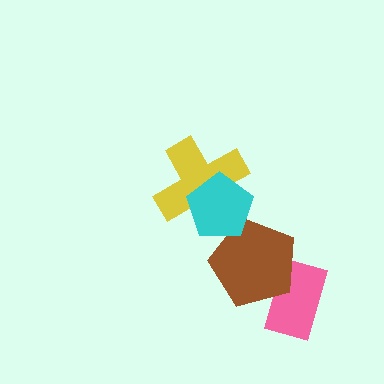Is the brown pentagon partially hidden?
Yes, it is partially covered by another shape.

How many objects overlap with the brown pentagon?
2 objects overlap with the brown pentagon.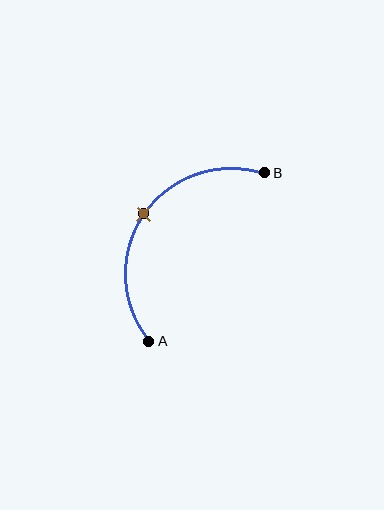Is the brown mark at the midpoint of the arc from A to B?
Yes. The brown mark lies on the arc at equal arc-length from both A and B — it is the arc midpoint.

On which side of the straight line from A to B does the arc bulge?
The arc bulges above and to the left of the straight line connecting A and B.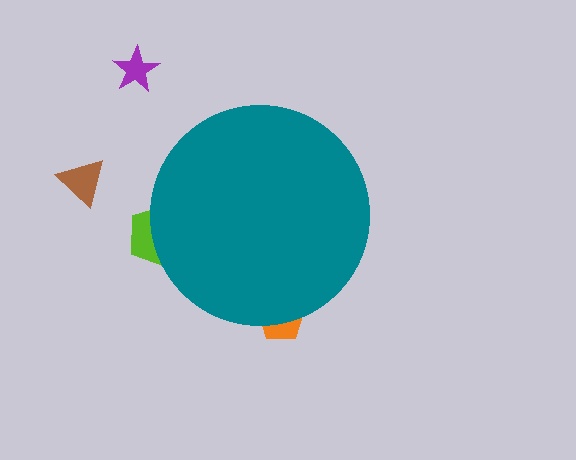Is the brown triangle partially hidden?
No, the brown triangle is fully visible.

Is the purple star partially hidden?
No, the purple star is fully visible.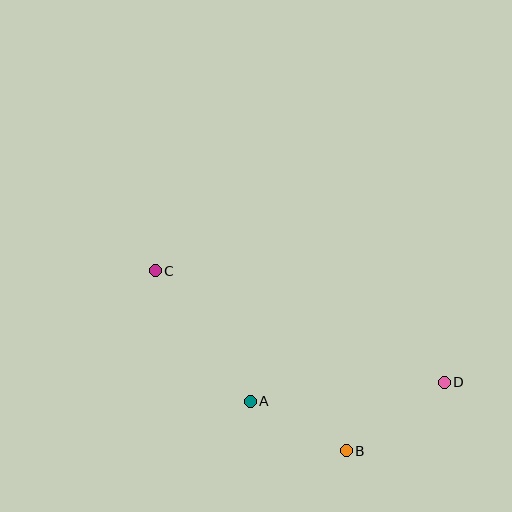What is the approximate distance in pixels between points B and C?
The distance between B and C is approximately 262 pixels.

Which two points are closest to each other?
Points A and B are closest to each other.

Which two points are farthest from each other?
Points C and D are farthest from each other.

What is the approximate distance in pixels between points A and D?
The distance between A and D is approximately 195 pixels.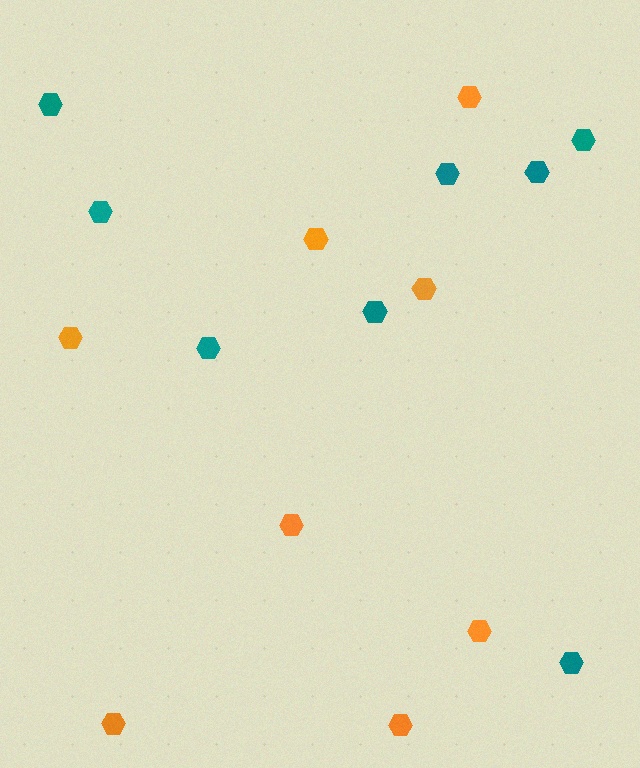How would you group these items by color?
There are 2 groups: one group of teal hexagons (8) and one group of orange hexagons (8).